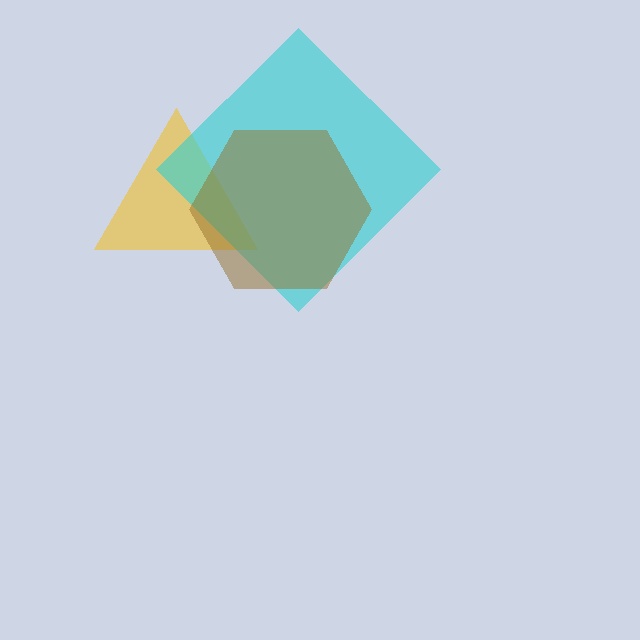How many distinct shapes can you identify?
There are 3 distinct shapes: a yellow triangle, a cyan diamond, a brown hexagon.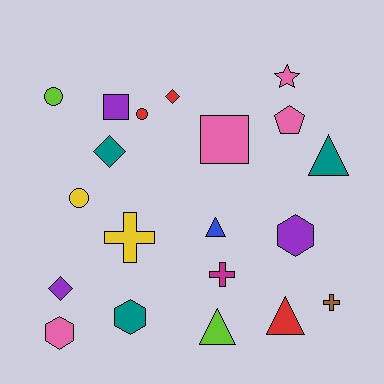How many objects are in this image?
There are 20 objects.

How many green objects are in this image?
There are no green objects.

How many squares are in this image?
There are 2 squares.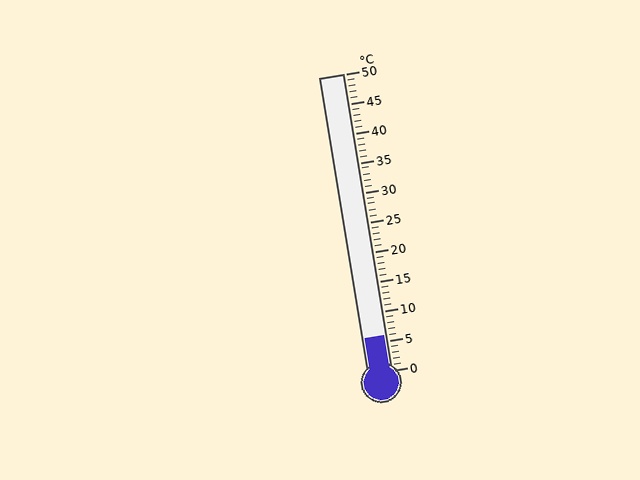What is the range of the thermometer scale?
The thermometer scale ranges from 0°C to 50°C.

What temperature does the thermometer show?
The thermometer shows approximately 6°C.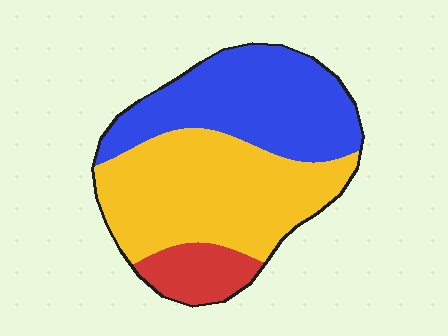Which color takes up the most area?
Yellow, at roughly 50%.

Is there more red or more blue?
Blue.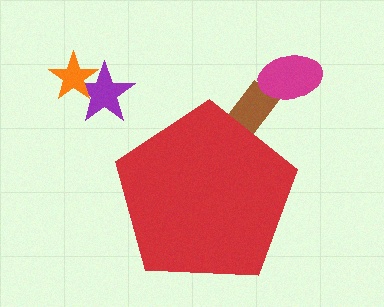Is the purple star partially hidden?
No, the purple star is fully visible.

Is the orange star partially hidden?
No, the orange star is fully visible.